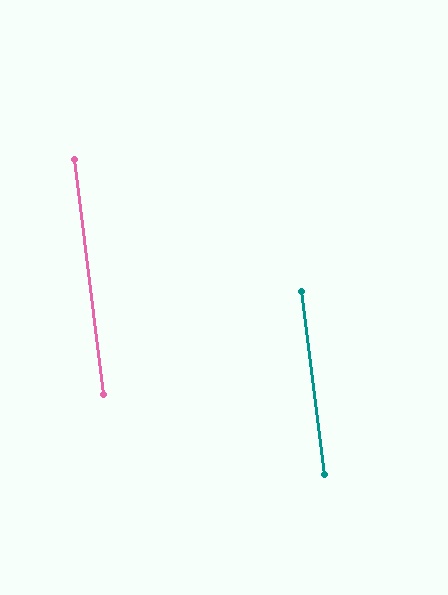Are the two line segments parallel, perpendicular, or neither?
Parallel — their directions differ by only 0.1°.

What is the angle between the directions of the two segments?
Approximately 0 degrees.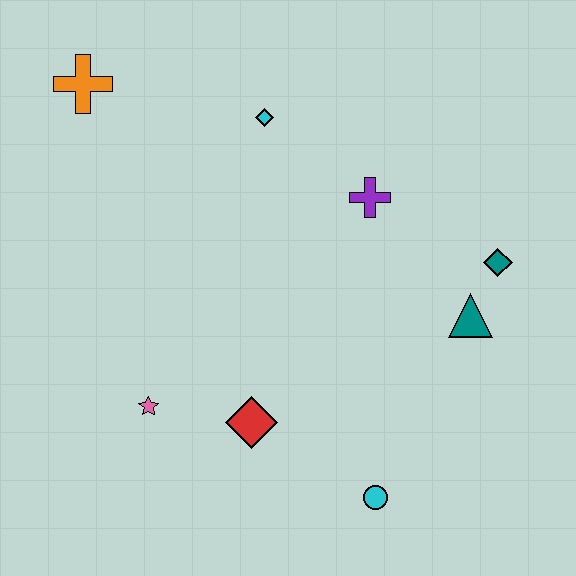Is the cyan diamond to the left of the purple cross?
Yes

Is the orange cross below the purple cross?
No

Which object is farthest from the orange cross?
The cyan circle is farthest from the orange cross.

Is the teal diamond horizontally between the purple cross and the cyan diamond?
No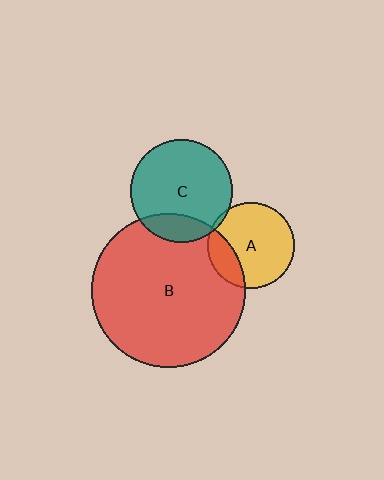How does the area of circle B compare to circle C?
Approximately 2.3 times.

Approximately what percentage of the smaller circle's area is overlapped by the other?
Approximately 20%.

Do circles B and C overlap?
Yes.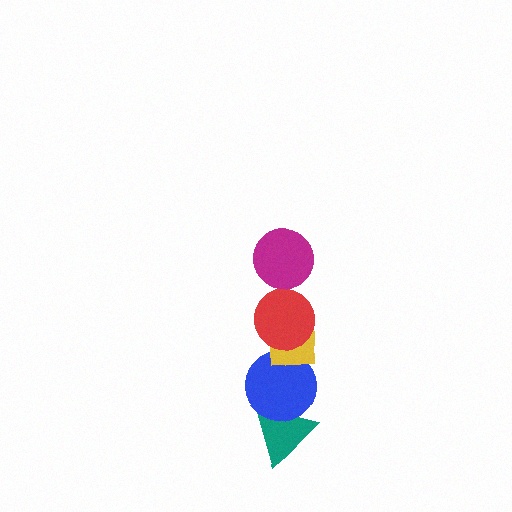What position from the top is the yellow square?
The yellow square is 3rd from the top.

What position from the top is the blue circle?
The blue circle is 4th from the top.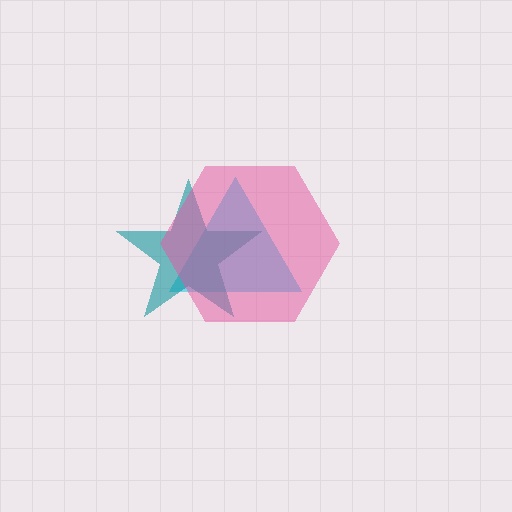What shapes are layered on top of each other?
The layered shapes are: a cyan triangle, a teal star, a pink hexagon.